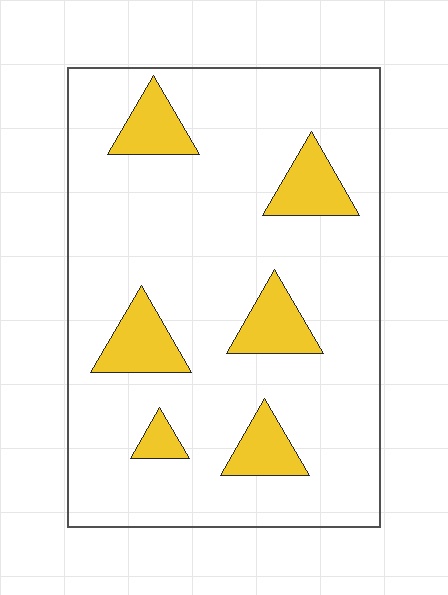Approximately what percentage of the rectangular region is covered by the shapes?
Approximately 15%.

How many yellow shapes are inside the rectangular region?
6.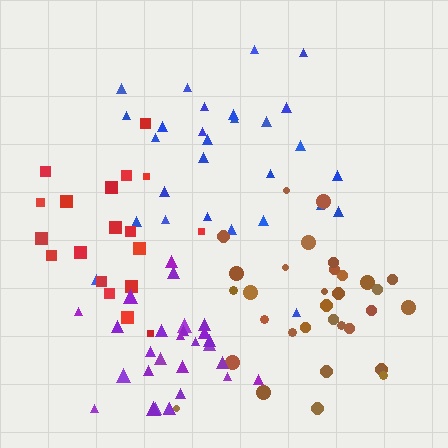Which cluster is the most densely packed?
Purple.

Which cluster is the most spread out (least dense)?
Red.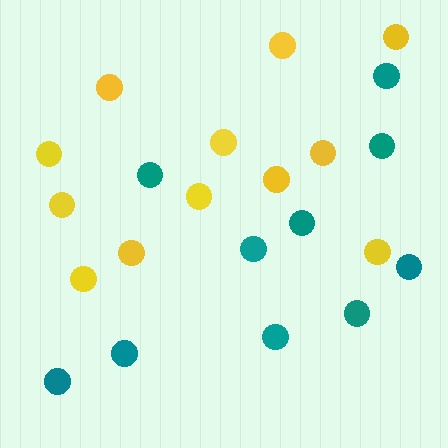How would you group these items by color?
There are 2 groups: one group of teal circles (10) and one group of yellow circles (12).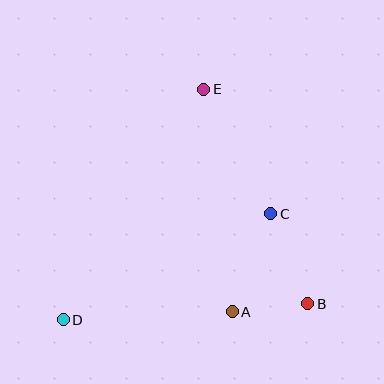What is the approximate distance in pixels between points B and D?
The distance between B and D is approximately 245 pixels.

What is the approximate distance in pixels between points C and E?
The distance between C and E is approximately 141 pixels.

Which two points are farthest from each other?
Points D and E are farthest from each other.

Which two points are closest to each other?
Points A and B are closest to each other.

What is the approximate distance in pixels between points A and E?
The distance between A and E is approximately 224 pixels.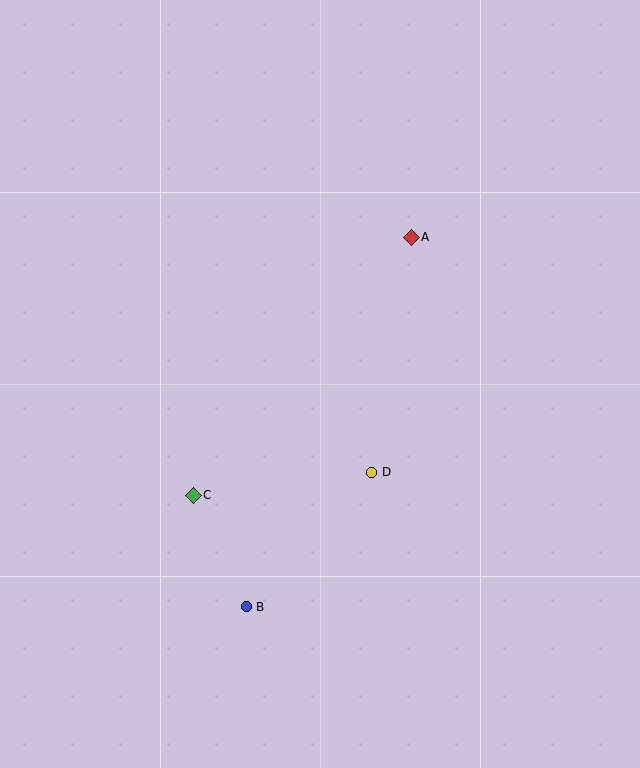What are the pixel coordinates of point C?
Point C is at (193, 495).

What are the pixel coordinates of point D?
Point D is at (372, 472).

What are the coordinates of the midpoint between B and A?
The midpoint between B and A is at (329, 422).